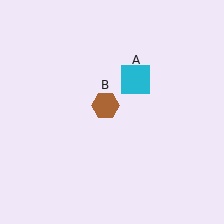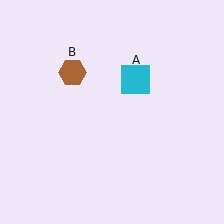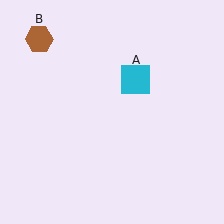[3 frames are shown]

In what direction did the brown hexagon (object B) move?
The brown hexagon (object B) moved up and to the left.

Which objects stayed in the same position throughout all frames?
Cyan square (object A) remained stationary.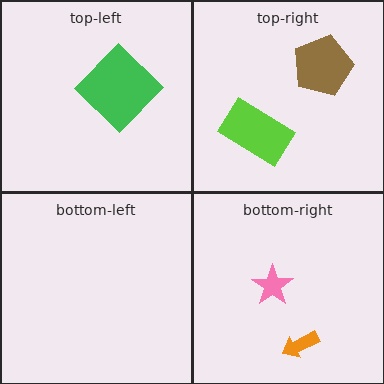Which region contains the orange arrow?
The bottom-right region.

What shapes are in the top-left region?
The green diamond.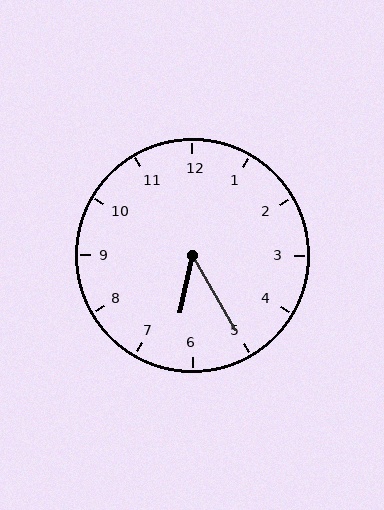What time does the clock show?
6:25.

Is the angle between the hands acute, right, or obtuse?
It is acute.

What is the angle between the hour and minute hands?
Approximately 42 degrees.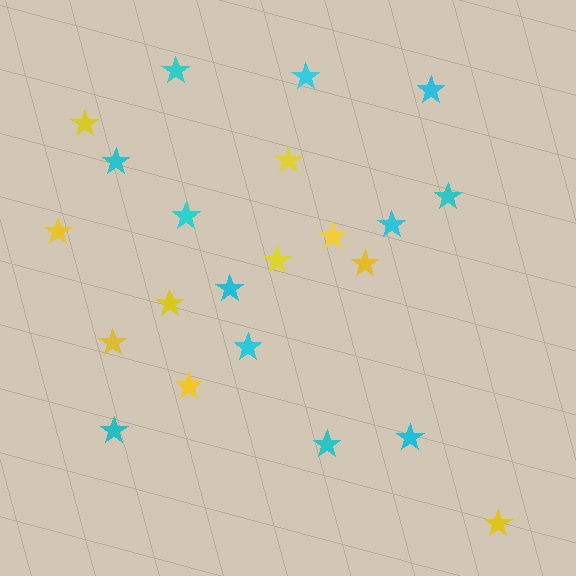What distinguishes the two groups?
There are 2 groups: one group of yellow stars (10) and one group of cyan stars (12).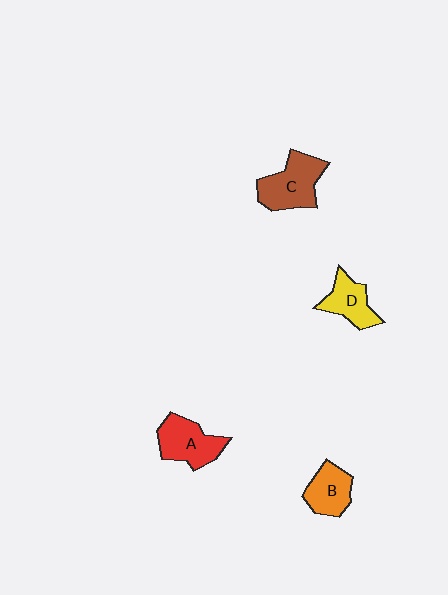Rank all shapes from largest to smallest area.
From largest to smallest: C (brown), A (red), B (orange), D (yellow).